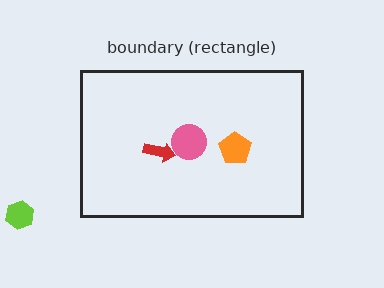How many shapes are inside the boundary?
3 inside, 1 outside.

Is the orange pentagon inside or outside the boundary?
Inside.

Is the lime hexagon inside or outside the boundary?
Outside.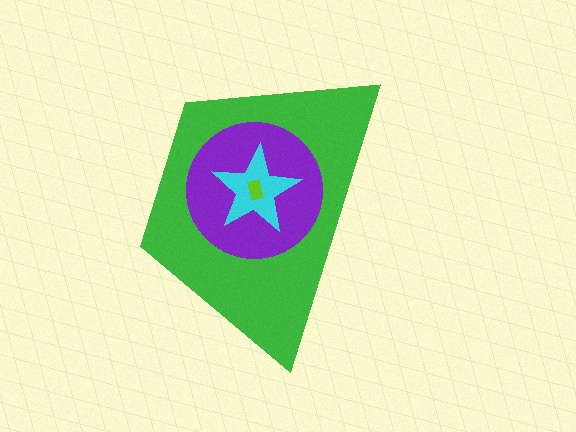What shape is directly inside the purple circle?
The cyan star.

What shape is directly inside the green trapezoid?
The purple circle.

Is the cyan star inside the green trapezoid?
Yes.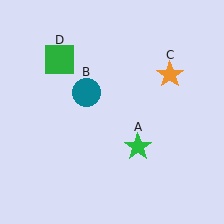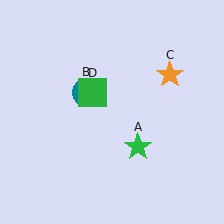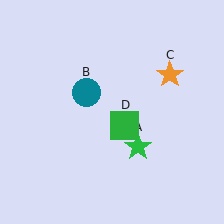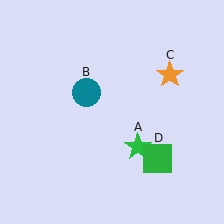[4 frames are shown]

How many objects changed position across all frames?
1 object changed position: green square (object D).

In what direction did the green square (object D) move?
The green square (object D) moved down and to the right.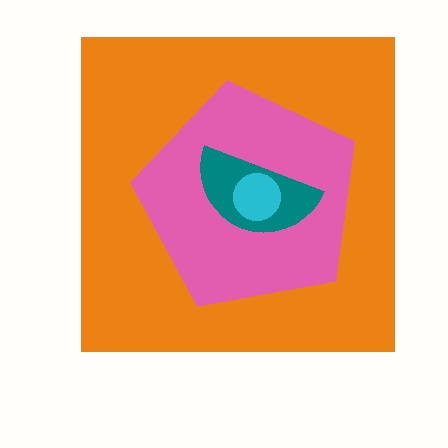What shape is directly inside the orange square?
The pink pentagon.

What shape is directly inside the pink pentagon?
The teal semicircle.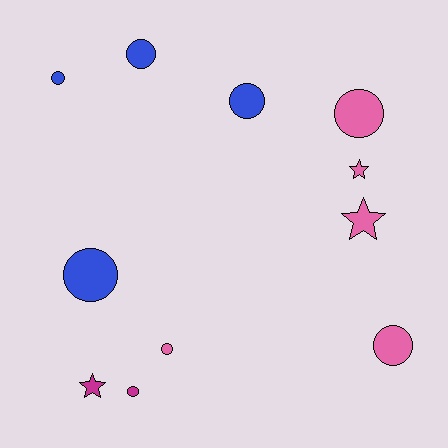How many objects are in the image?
There are 11 objects.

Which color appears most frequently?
Pink, with 5 objects.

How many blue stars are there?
There are no blue stars.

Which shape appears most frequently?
Circle, with 8 objects.